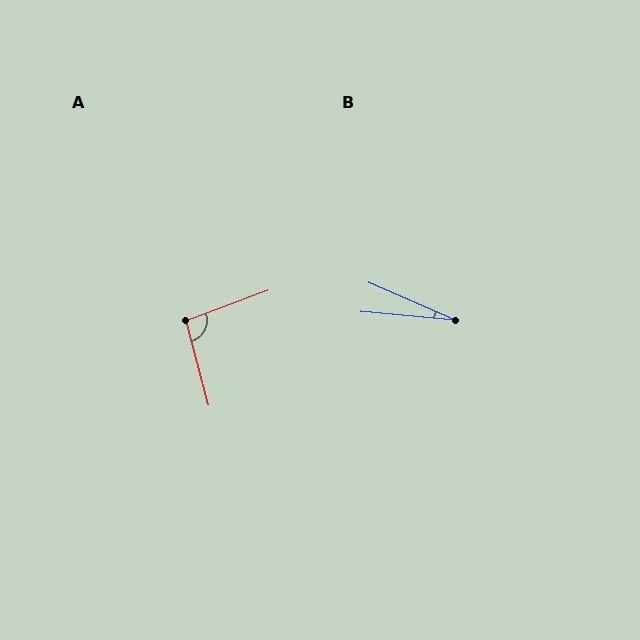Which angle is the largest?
A, at approximately 95 degrees.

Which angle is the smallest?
B, at approximately 18 degrees.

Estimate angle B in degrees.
Approximately 18 degrees.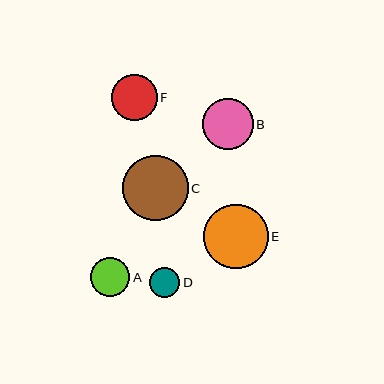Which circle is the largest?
Circle C is the largest with a size of approximately 65 pixels.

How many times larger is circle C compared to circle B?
Circle C is approximately 1.3 times the size of circle B.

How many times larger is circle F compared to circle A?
Circle F is approximately 1.2 times the size of circle A.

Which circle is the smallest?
Circle D is the smallest with a size of approximately 30 pixels.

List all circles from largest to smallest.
From largest to smallest: C, E, B, F, A, D.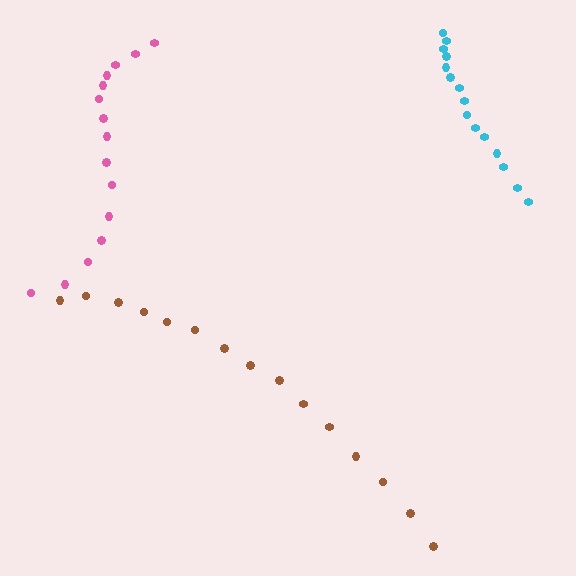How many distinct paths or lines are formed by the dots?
There are 3 distinct paths.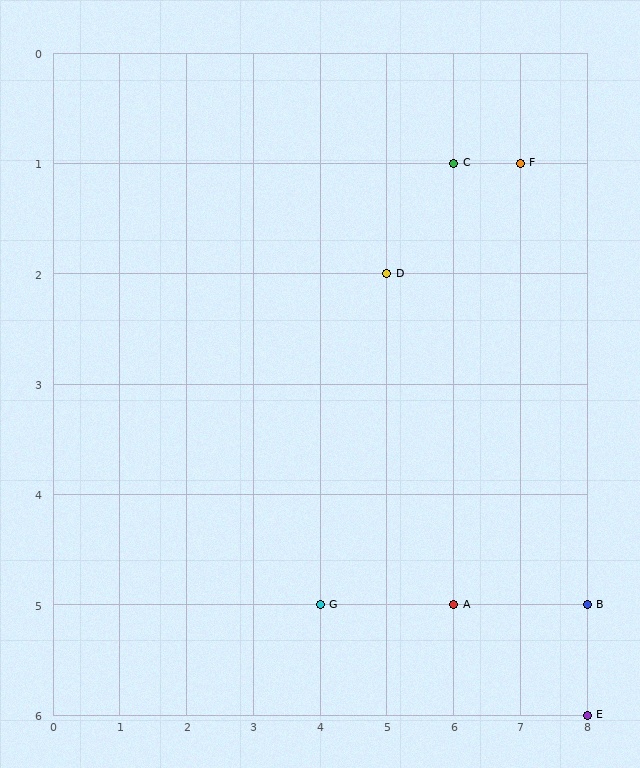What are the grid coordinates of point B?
Point B is at grid coordinates (8, 5).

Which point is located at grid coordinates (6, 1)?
Point C is at (6, 1).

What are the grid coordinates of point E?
Point E is at grid coordinates (8, 6).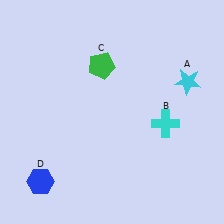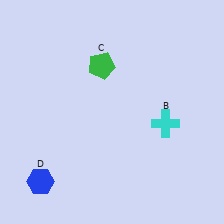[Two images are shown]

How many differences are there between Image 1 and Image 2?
There is 1 difference between the two images.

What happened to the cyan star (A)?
The cyan star (A) was removed in Image 2. It was in the top-right area of Image 1.